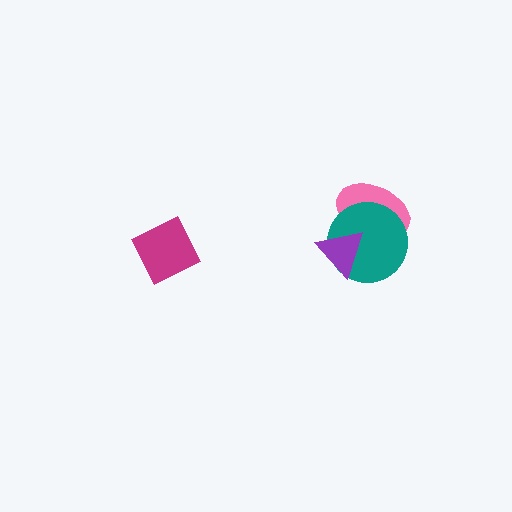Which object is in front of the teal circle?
The purple triangle is in front of the teal circle.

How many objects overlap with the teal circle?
2 objects overlap with the teal circle.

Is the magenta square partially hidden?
No, no other shape covers it.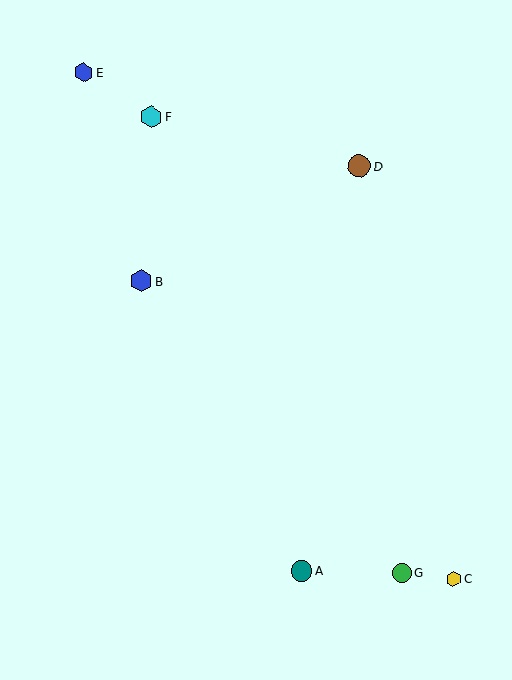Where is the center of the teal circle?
The center of the teal circle is at (301, 571).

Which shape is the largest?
The brown circle (labeled D) is the largest.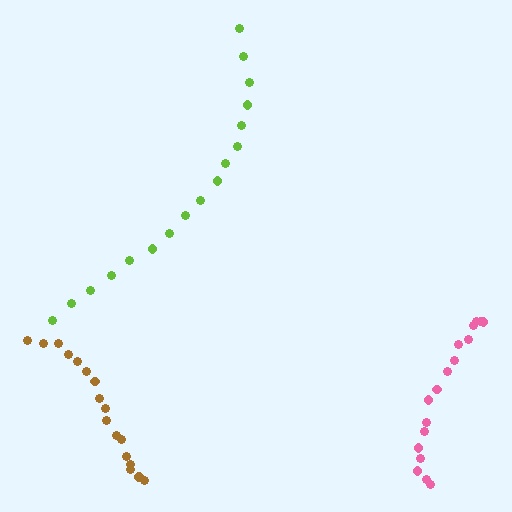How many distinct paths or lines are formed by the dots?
There are 3 distinct paths.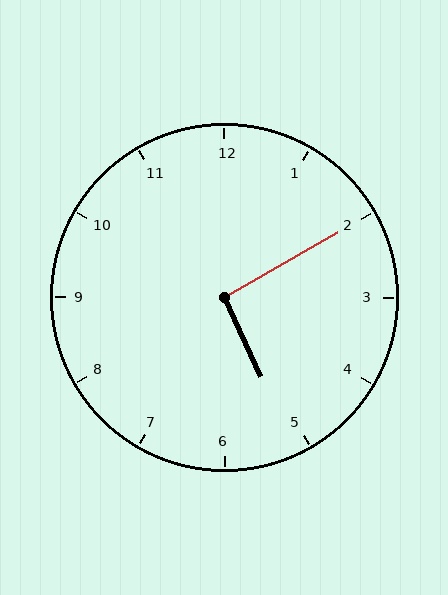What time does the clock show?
5:10.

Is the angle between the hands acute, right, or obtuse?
It is right.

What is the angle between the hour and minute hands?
Approximately 95 degrees.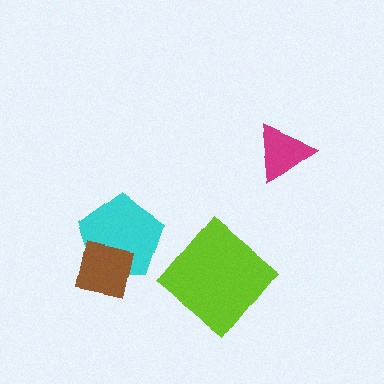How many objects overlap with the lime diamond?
0 objects overlap with the lime diamond.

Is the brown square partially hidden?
No, no other shape covers it.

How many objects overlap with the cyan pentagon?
1 object overlaps with the cyan pentagon.